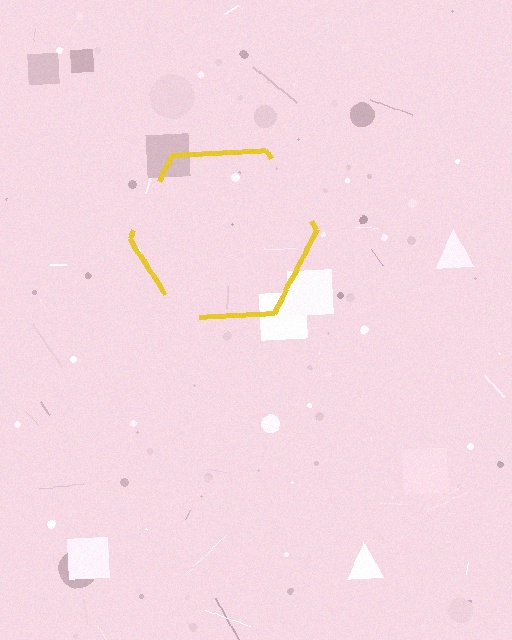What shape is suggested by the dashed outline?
The dashed outline suggests a hexagon.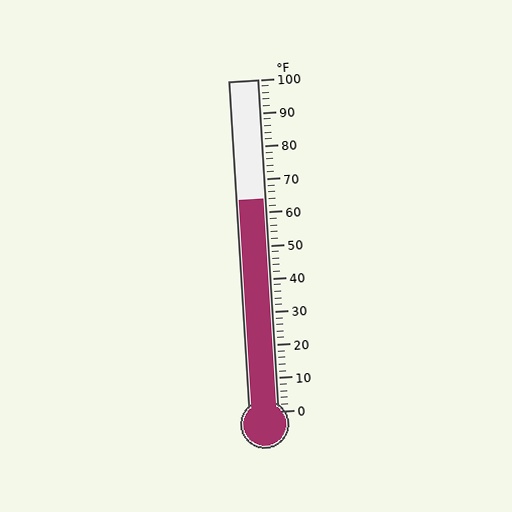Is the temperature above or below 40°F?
The temperature is above 40°F.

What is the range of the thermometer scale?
The thermometer scale ranges from 0°F to 100°F.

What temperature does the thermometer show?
The thermometer shows approximately 64°F.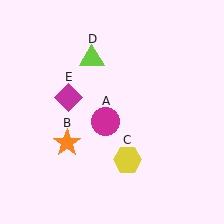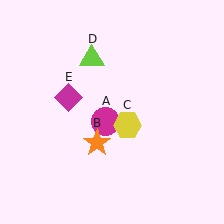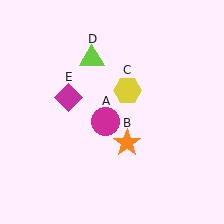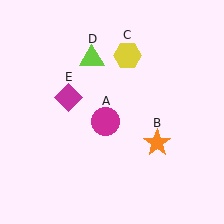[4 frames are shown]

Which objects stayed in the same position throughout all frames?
Magenta circle (object A) and lime triangle (object D) and magenta diamond (object E) remained stationary.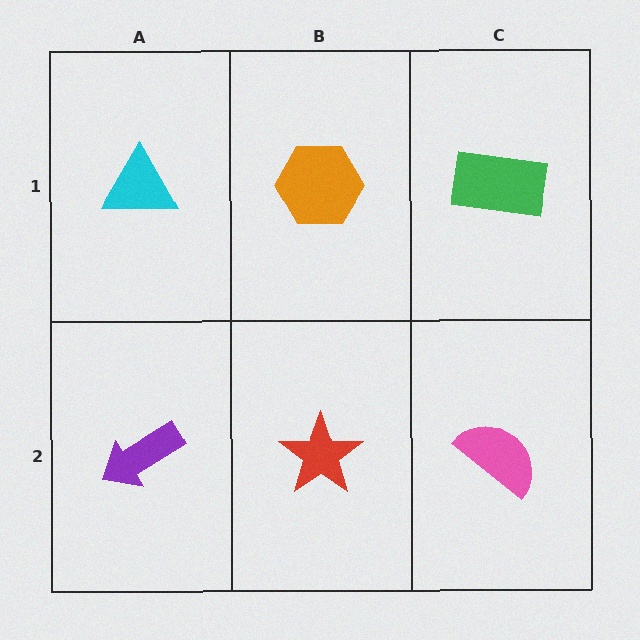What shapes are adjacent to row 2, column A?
A cyan triangle (row 1, column A), a red star (row 2, column B).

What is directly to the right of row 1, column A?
An orange hexagon.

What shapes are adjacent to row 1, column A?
A purple arrow (row 2, column A), an orange hexagon (row 1, column B).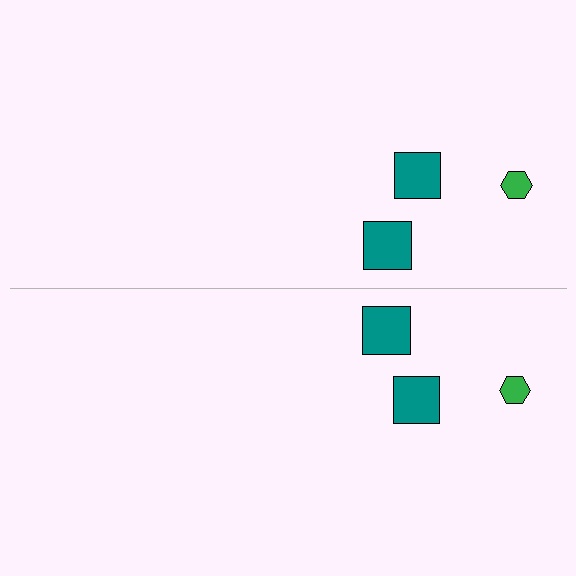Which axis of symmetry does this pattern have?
The pattern has a horizontal axis of symmetry running through the center of the image.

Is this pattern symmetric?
Yes, this pattern has bilateral (reflection) symmetry.